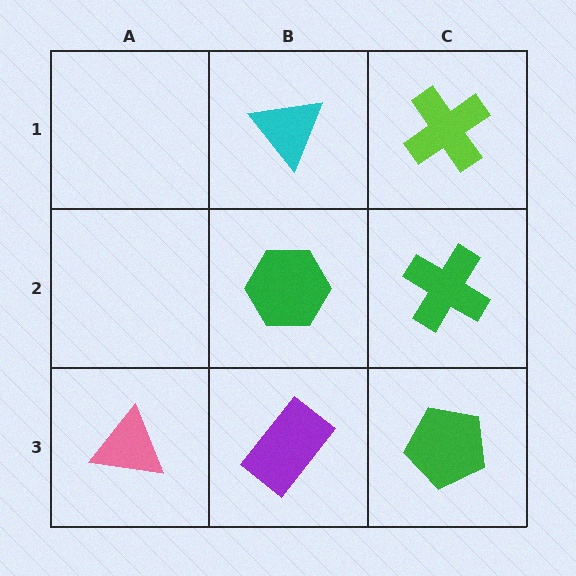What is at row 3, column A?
A pink triangle.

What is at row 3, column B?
A purple rectangle.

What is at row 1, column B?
A cyan triangle.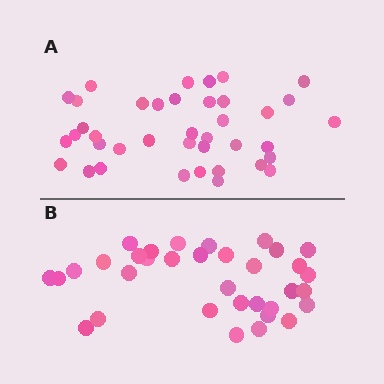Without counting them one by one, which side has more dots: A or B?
Region A (the top region) has more dots.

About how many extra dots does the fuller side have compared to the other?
Region A has about 5 more dots than region B.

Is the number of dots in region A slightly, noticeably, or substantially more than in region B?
Region A has only slightly more — the two regions are fairly close. The ratio is roughly 1.1 to 1.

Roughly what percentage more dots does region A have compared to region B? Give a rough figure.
About 15% more.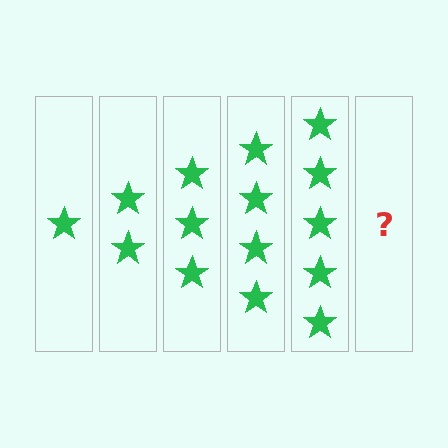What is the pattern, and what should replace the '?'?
The pattern is that each step adds one more star. The '?' should be 6 stars.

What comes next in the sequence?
The next element should be 6 stars.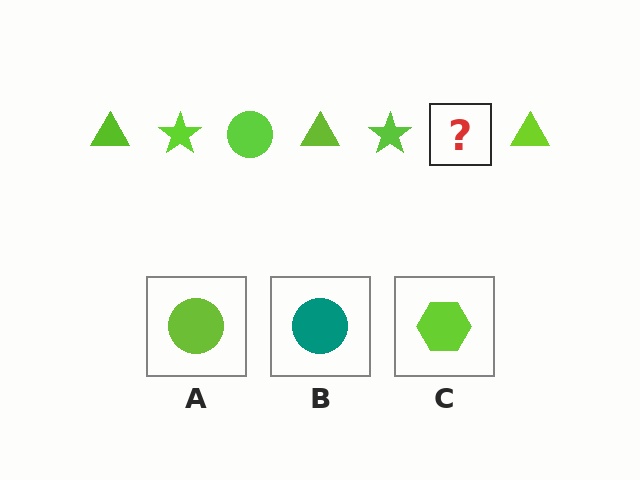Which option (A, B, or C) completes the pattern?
A.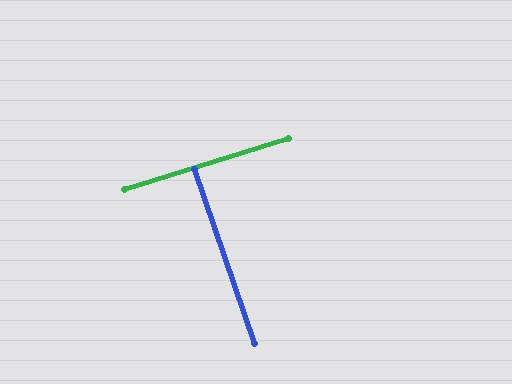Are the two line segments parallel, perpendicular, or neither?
Perpendicular — they meet at approximately 88°.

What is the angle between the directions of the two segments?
Approximately 88 degrees.